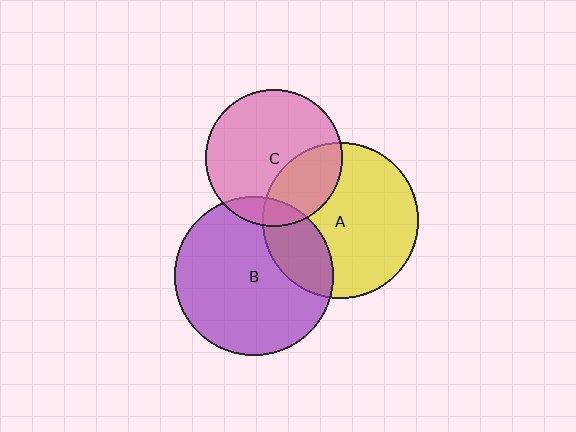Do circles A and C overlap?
Yes.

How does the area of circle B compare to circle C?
Approximately 1.4 times.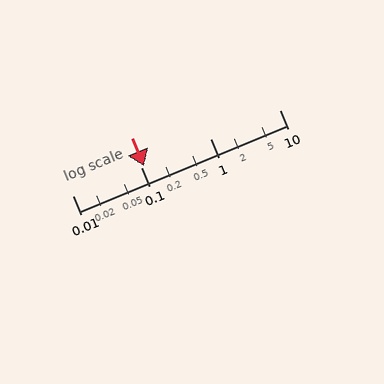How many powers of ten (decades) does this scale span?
The scale spans 3 decades, from 0.01 to 10.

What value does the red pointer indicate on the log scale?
The pointer indicates approximately 0.11.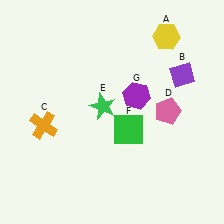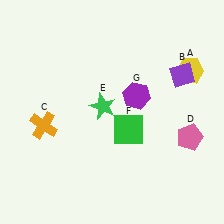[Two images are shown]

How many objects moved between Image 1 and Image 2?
2 objects moved between the two images.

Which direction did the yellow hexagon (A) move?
The yellow hexagon (A) moved down.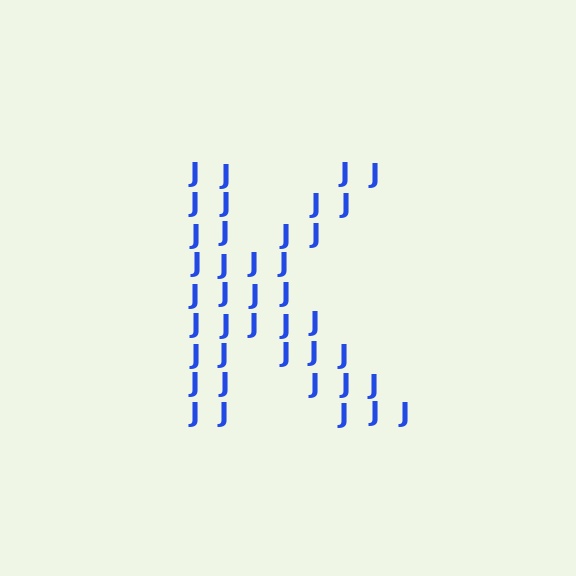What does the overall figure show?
The overall figure shows the letter K.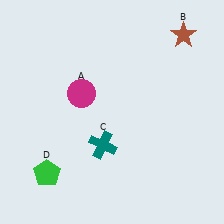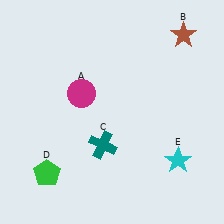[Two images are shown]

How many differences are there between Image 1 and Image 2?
There is 1 difference between the two images.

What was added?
A cyan star (E) was added in Image 2.